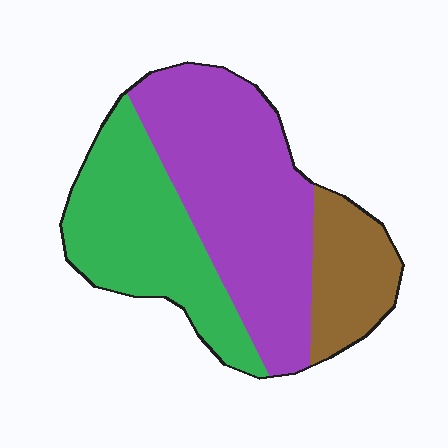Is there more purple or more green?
Purple.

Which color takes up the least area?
Brown, at roughly 15%.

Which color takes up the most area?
Purple, at roughly 50%.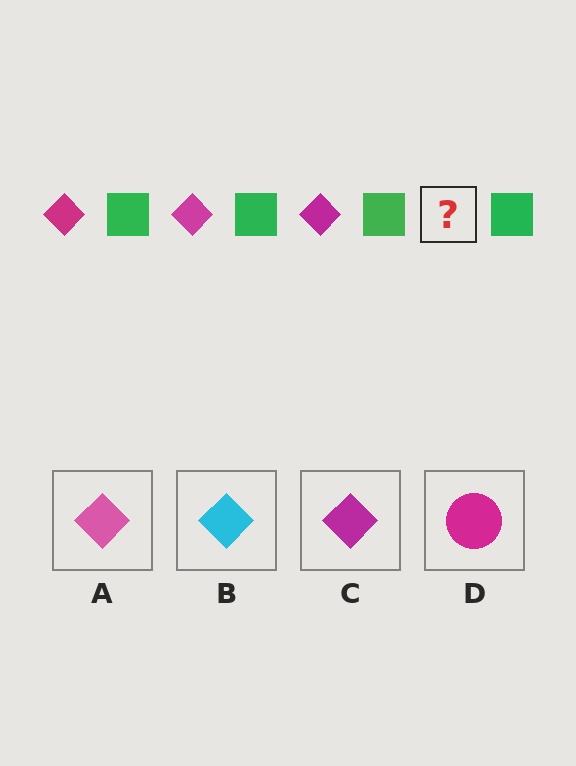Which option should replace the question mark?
Option C.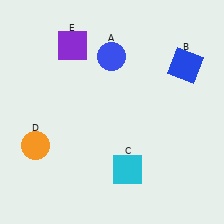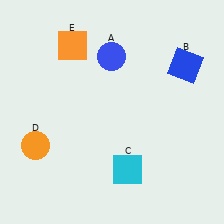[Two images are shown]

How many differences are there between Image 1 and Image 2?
There is 1 difference between the two images.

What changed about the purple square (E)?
In Image 1, E is purple. In Image 2, it changed to orange.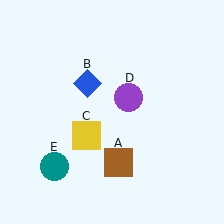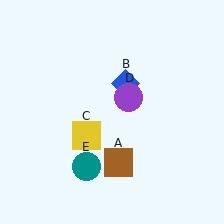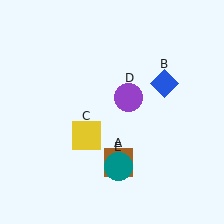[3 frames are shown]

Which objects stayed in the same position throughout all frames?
Brown square (object A) and yellow square (object C) and purple circle (object D) remained stationary.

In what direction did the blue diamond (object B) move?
The blue diamond (object B) moved right.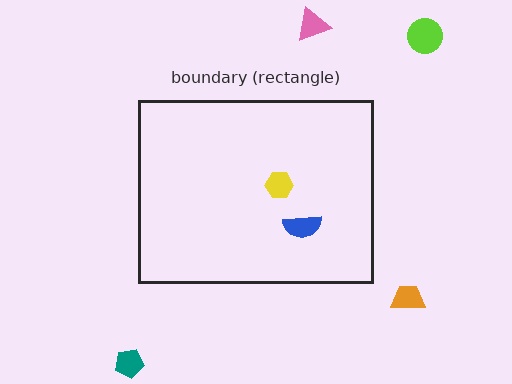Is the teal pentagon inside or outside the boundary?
Outside.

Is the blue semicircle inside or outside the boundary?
Inside.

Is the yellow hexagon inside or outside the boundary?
Inside.